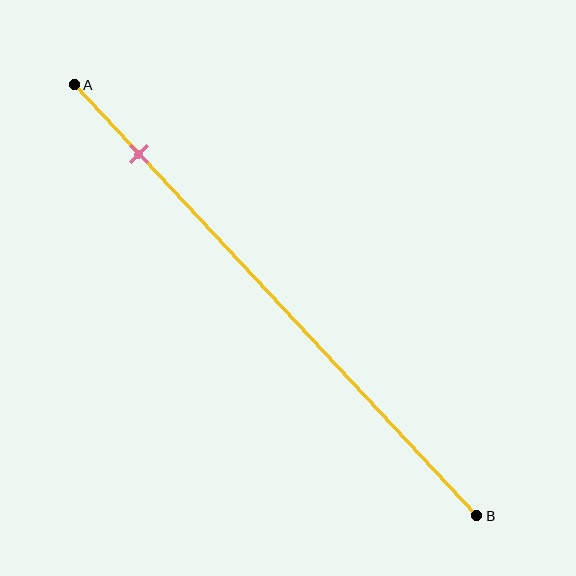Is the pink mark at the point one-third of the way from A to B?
No, the mark is at about 15% from A, not at the 33% one-third point.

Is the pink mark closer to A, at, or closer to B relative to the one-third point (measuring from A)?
The pink mark is closer to point A than the one-third point of segment AB.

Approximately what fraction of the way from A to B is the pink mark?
The pink mark is approximately 15% of the way from A to B.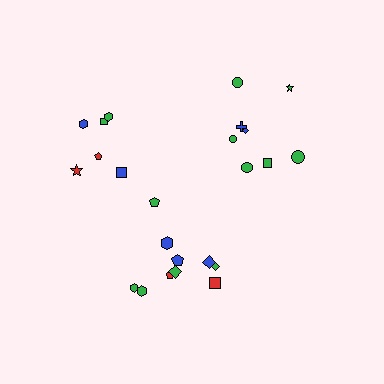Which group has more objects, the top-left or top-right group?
The top-right group.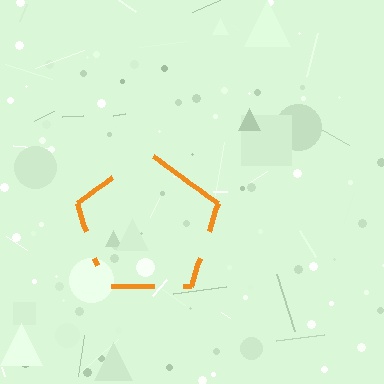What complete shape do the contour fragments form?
The contour fragments form a pentagon.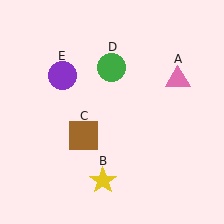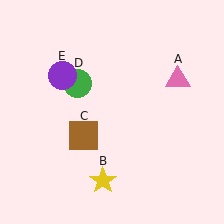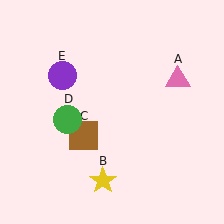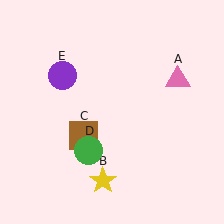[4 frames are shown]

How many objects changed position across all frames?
1 object changed position: green circle (object D).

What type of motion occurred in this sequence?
The green circle (object D) rotated counterclockwise around the center of the scene.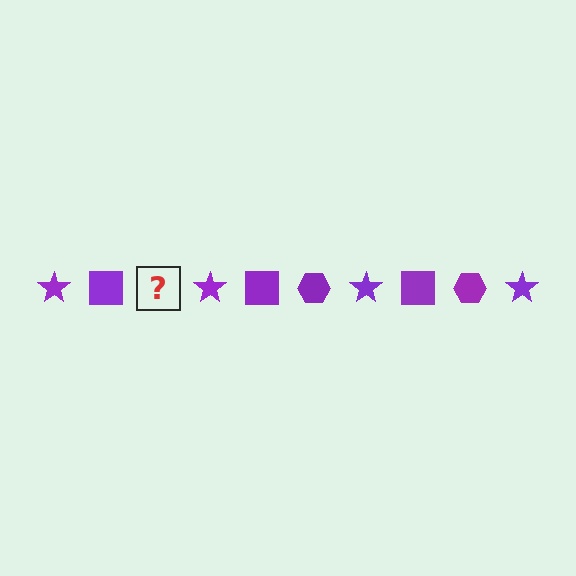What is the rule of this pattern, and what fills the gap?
The rule is that the pattern cycles through star, square, hexagon shapes in purple. The gap should be filled with a purple hexagon.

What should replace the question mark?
The question mark should be replaced with a purple hexagon.